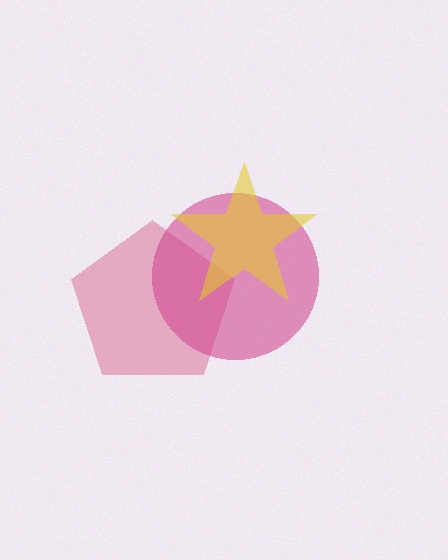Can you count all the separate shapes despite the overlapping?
Yes, there are 3 separate shapes.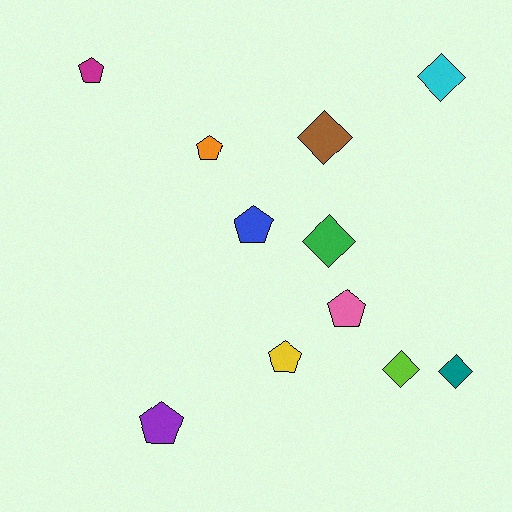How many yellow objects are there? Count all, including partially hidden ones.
There is 1 yellow object.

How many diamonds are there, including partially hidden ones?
There are 5 diamonds.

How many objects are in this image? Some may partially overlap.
There are 11 objects.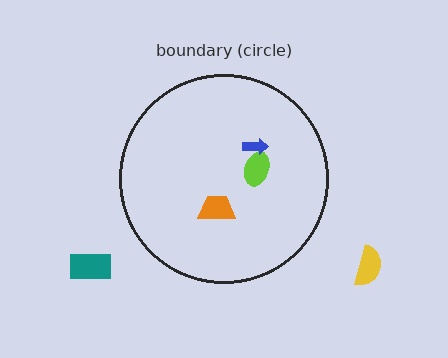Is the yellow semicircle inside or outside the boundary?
Outside.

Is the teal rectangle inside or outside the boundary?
Outside.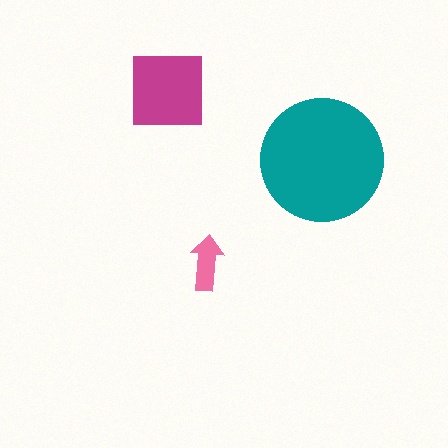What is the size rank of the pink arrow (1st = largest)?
3rd.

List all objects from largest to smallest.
The teal circle, the magenta square, the pink arrow.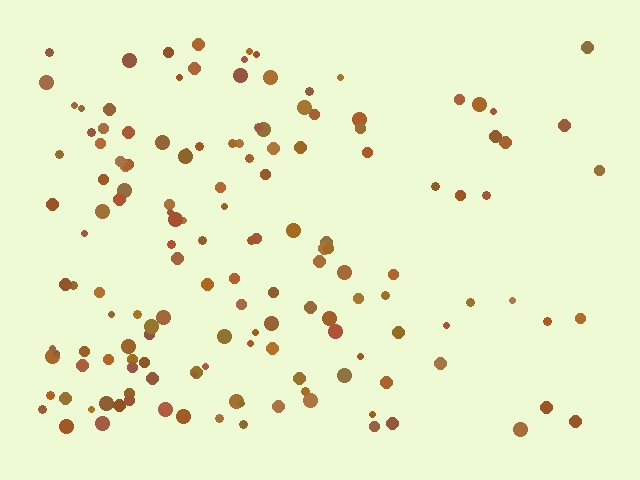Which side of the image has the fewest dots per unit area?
The right.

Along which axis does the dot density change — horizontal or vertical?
Horizontal.